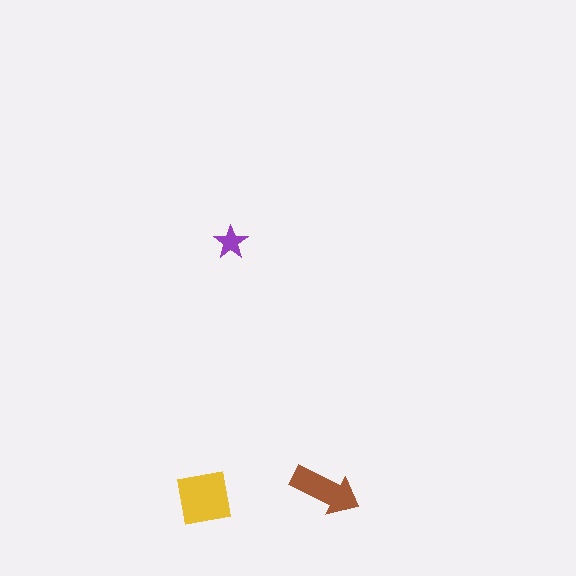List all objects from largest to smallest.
The yellow square, the brown arrow, the purple star.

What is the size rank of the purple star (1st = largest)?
3rd.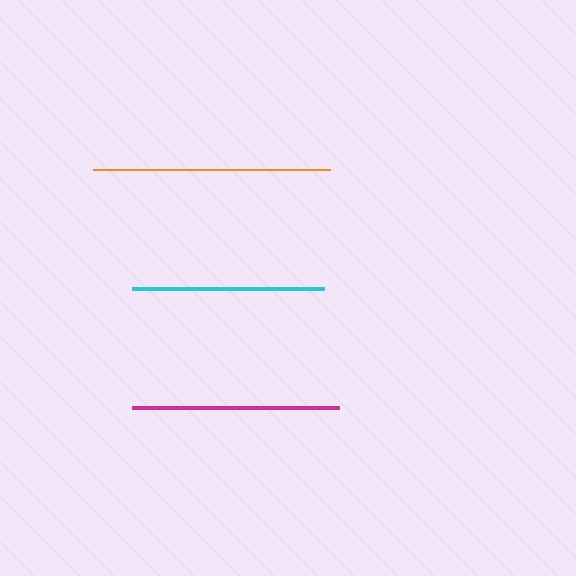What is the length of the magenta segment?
The magenta segment is approximately 207 pixels long.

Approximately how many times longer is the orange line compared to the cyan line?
The orange line is approximately 1.2 times the length of the cyan line.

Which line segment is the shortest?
The cyan line is the shortest at approximately 192 pixels.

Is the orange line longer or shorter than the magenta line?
The orange line is longer than the magenta line.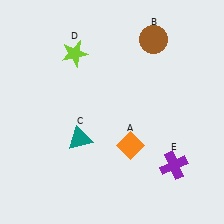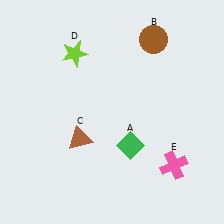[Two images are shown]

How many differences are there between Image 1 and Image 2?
There are 3 differences between the two images.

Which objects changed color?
A changed from orange to green. C changed from teal to brown. E changed from purple to pink.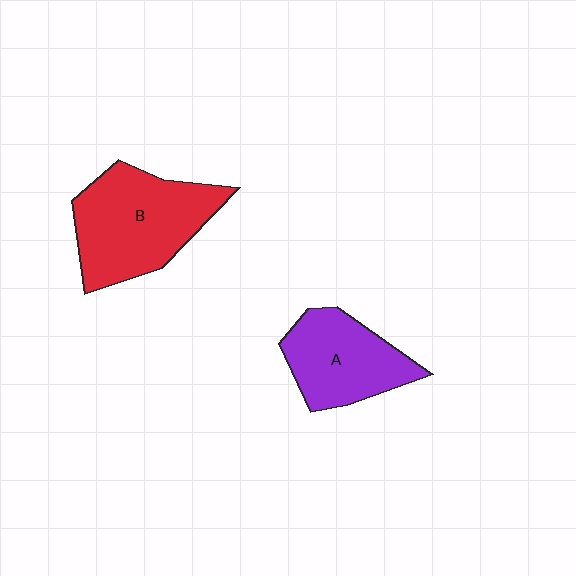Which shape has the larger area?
Shape B (red).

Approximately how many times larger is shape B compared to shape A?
Approximately 1.4 times.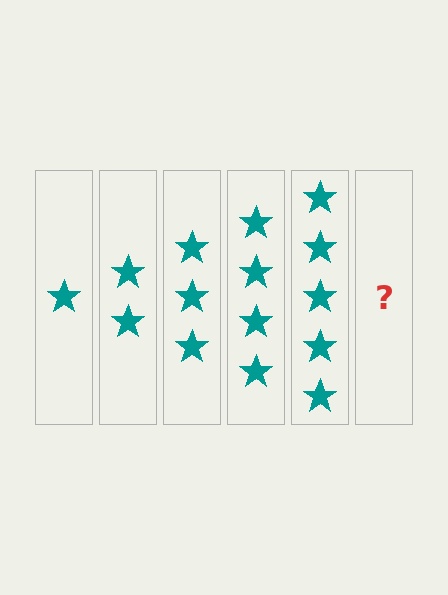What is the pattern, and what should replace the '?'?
The pattern is that each step adds one more star. The '?' should be 6 stars.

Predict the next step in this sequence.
The next step is 6 stars.